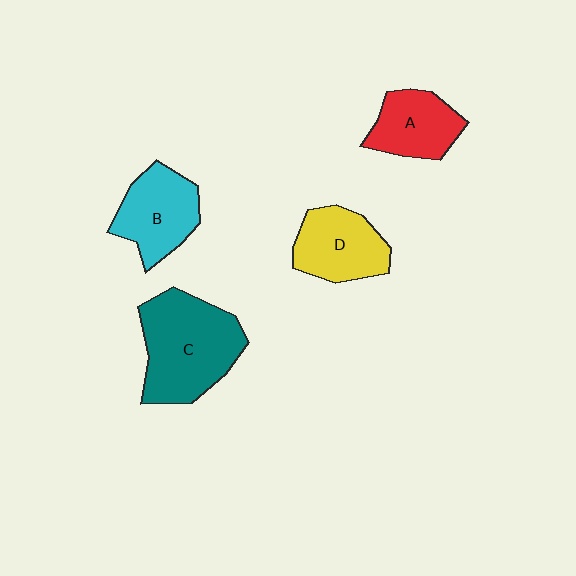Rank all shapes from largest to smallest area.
From largest to smallest: C (teal), B (cyan), D (yellow), A (red).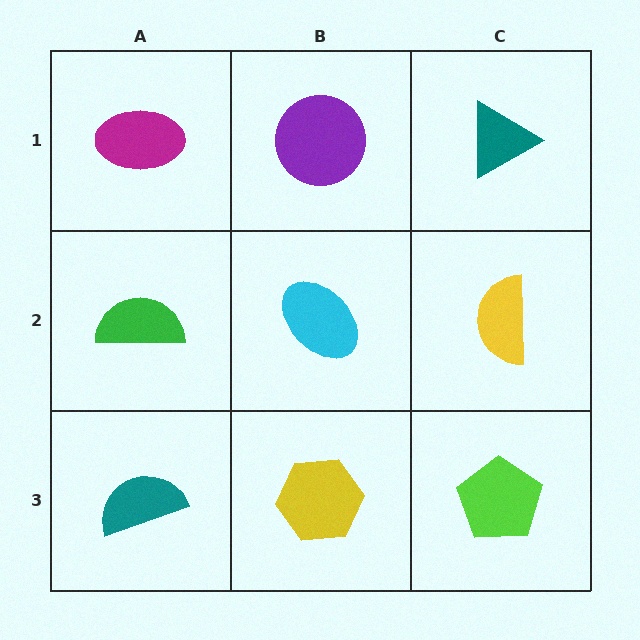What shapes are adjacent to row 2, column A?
A magenta ellipse (row 1, column A), a teal semicircle (row 3, column A), a cyan ellipse (row 2, column B).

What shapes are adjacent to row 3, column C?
A yellow semicircle (row 2, column C), a yellow hexagon (row 3, column B).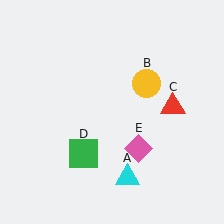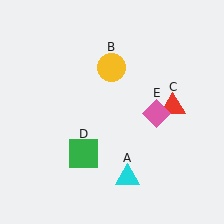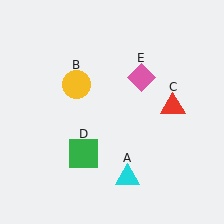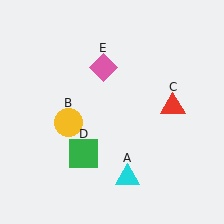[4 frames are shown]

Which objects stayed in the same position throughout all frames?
Cyan triangle (object A) and red triangle (object C) and green square (object D) remained stationary.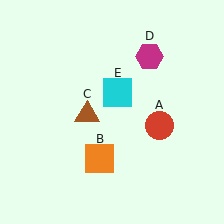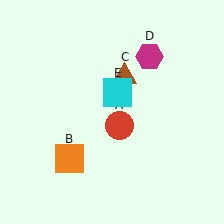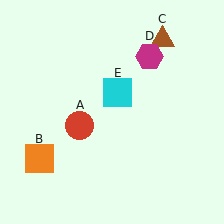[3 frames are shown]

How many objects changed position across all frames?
3 objects changed position: red circle (object A), orange square (object B), brown triangle (object C).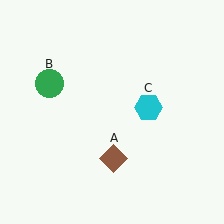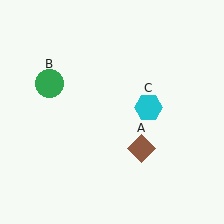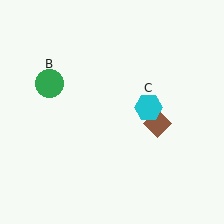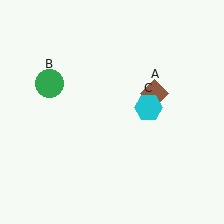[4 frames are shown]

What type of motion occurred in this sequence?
The brown diamond (object A) rotated counterclockwise around the center of the scene.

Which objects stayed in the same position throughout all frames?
Green circle (object B) and cyan hexagon (object C) remained stationary.